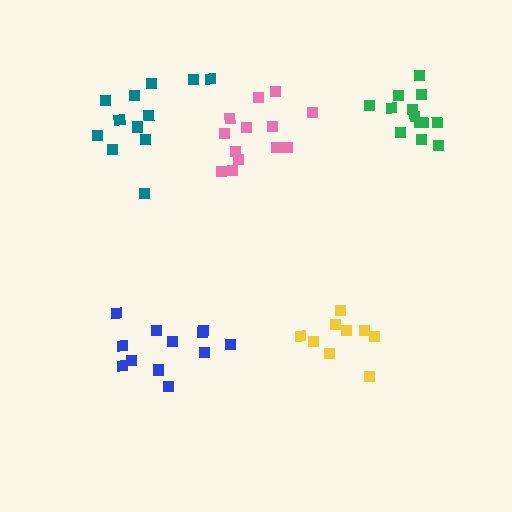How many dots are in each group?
Group 1: 13 dots, Group 2: 9 dots, Group 3: 13 dots, Group 4: 12 dots, Group 5: 13 dots (60 total).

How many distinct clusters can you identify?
There are 5 distinct clusters.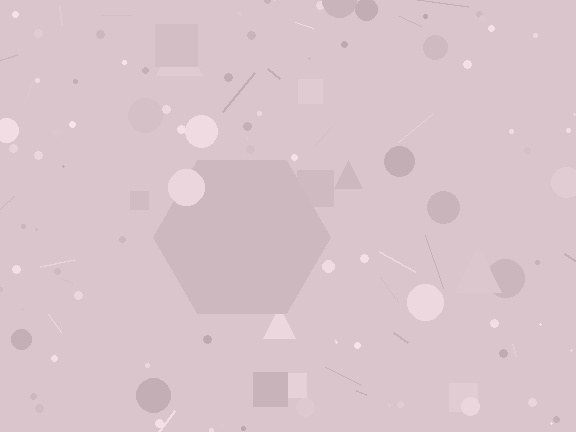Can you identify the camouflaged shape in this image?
The camouflaged shape is a hexagon.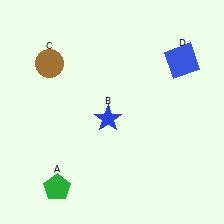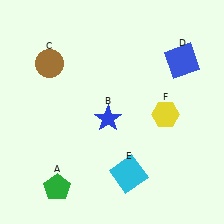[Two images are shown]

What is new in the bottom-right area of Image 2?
A cyan square (E) was added in the bottom-right area of Image 2.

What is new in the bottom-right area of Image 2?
A yellow hexagon (F) was added in the bottom-right area of Image 2.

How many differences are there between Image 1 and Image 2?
There are 2 differences between the two images.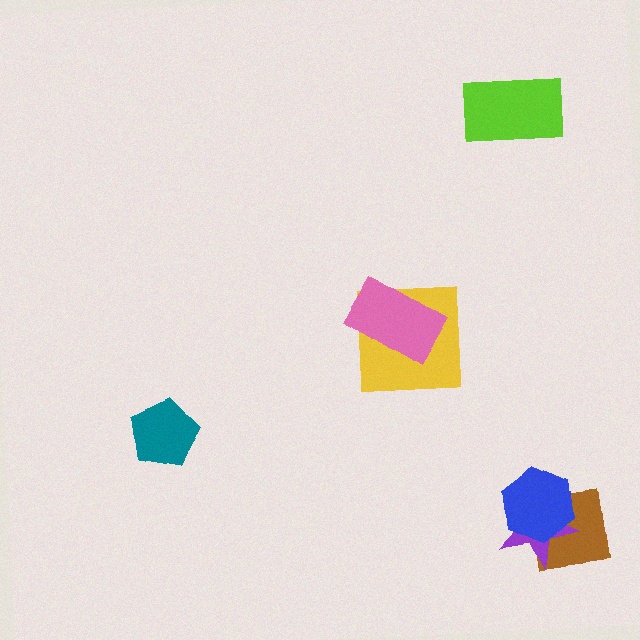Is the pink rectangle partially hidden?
No, no other shape covers it.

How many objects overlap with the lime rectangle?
0 objects overlap with the lime rectangle.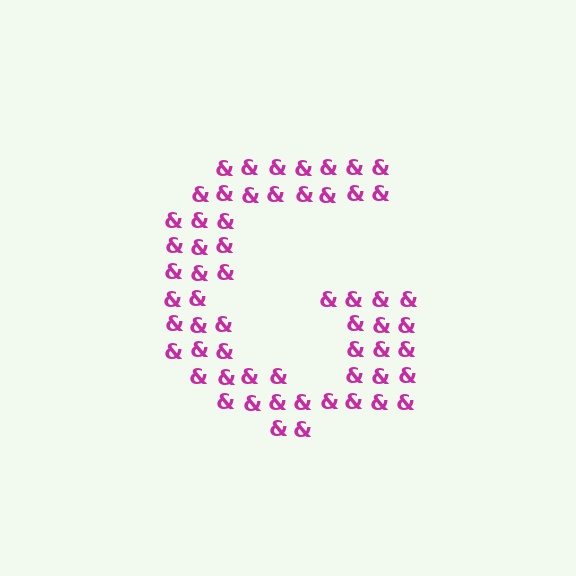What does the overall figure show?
The overall figure shows the letter G.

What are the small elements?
The small elements are ampersands.